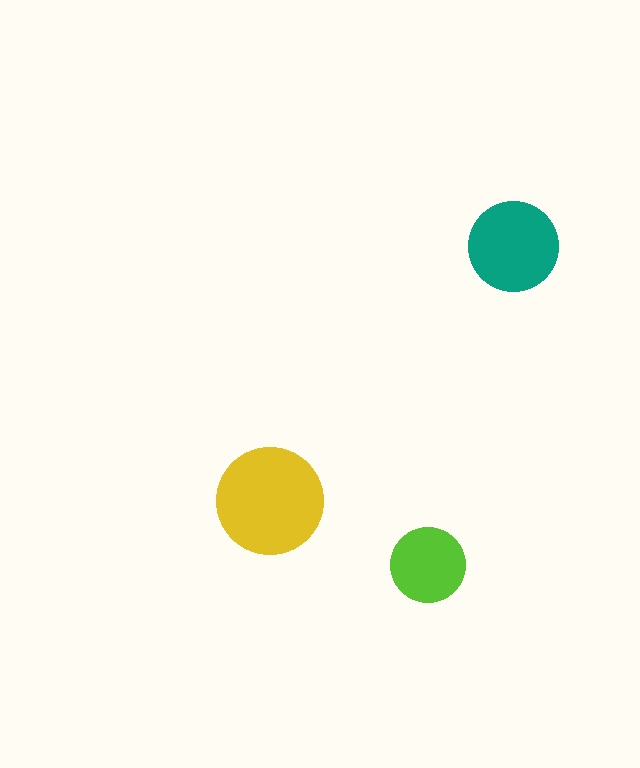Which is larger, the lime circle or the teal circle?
The teal one.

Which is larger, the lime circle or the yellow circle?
The yellow one.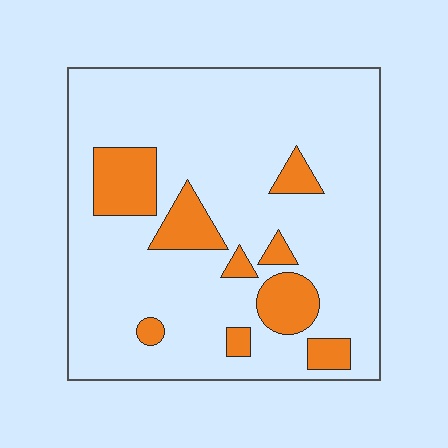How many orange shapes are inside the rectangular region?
9.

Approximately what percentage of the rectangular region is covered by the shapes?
Approximately 15%.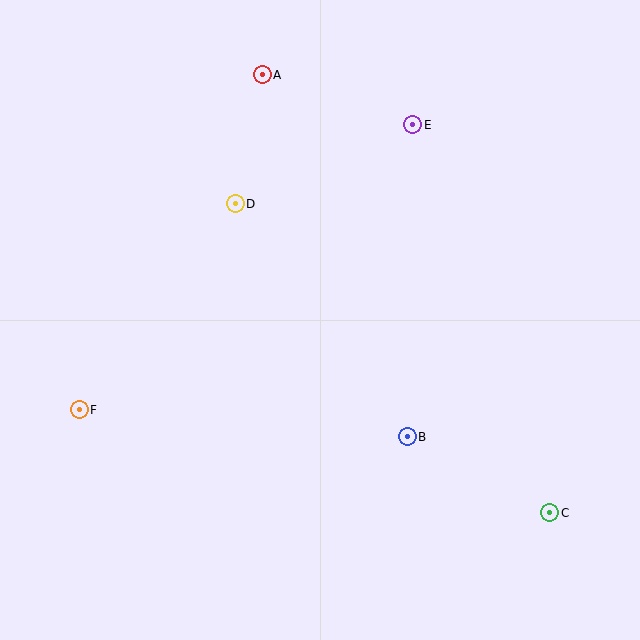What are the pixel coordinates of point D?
Point D is at (235, 204).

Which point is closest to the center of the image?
Point D at (235, 204) is closest to the center.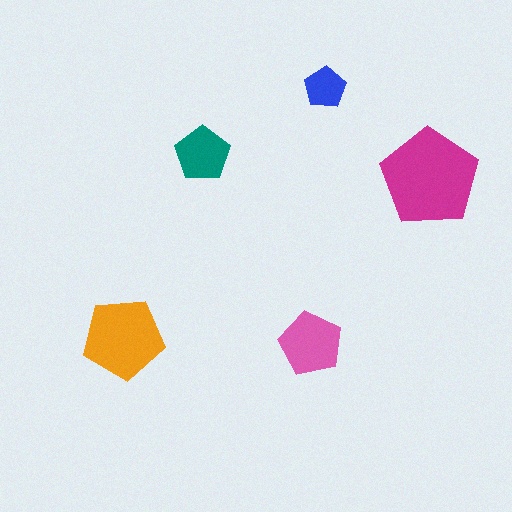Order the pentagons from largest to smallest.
the magenta one, the orange one, the pink one, the teal one, the blue one.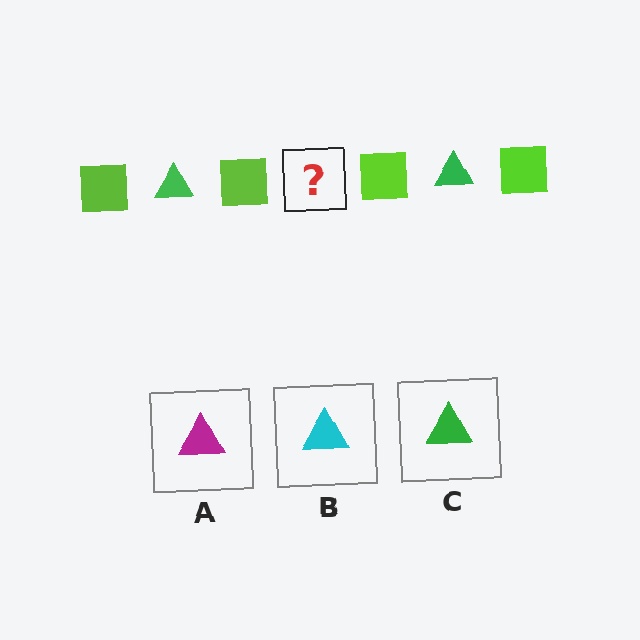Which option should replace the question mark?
Option C.